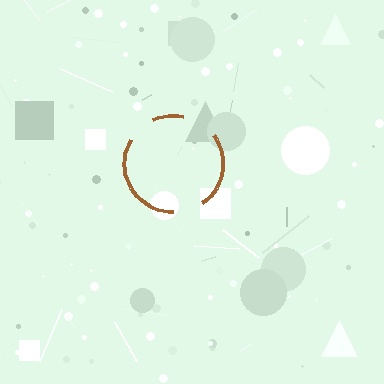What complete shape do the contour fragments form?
The contour fragments form a circle.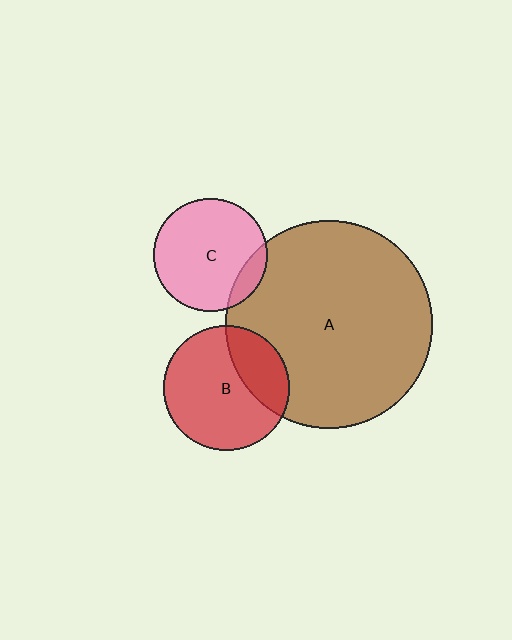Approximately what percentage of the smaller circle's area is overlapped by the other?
Approximately 10%.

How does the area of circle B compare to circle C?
Approximately 1.2 times.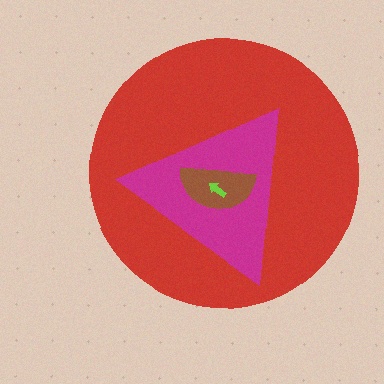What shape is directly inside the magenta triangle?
The brown semicircle.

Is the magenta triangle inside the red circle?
Yes.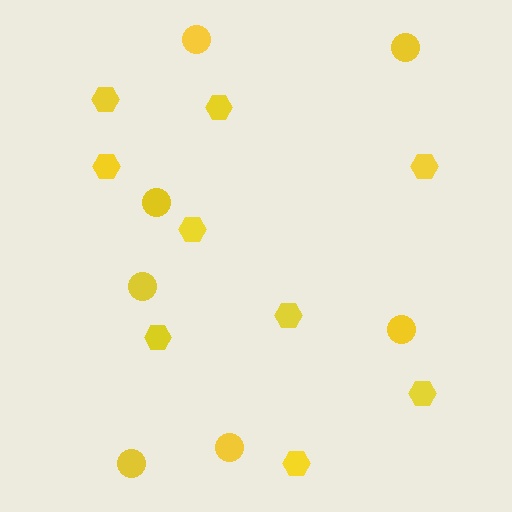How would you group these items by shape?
There are 2 groups: one group of circles (7) and one group of hexagons (9).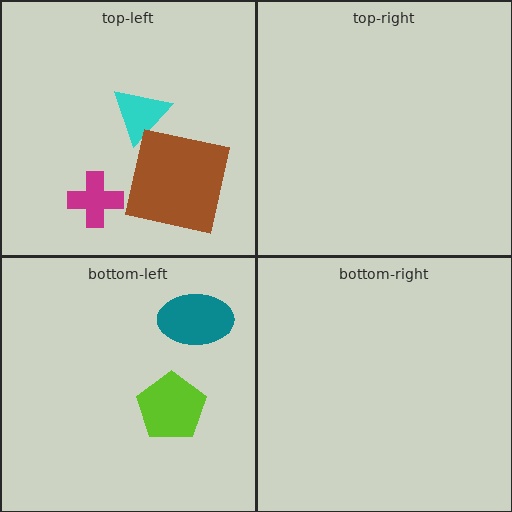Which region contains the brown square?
The top-left region.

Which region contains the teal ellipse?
The bottom-left region.